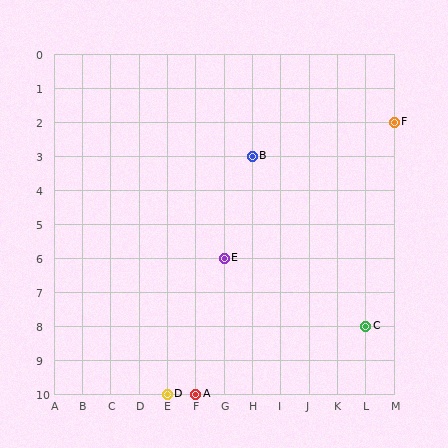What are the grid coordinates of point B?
Point B is at grid coordinates (H, 3).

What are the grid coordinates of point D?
Point D is at grid coordinates (E, 10).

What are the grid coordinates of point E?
Point E is at grid coordinates (G, 6).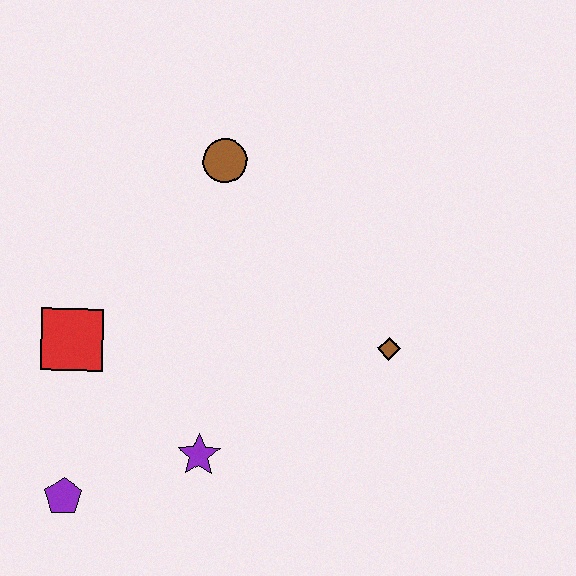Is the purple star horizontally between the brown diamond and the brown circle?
No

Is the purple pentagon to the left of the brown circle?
Yes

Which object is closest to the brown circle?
The red square is closest to the brown circle.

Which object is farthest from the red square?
The brown diamond is farthest from the red square.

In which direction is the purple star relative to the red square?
The purple star is to the right of the red square.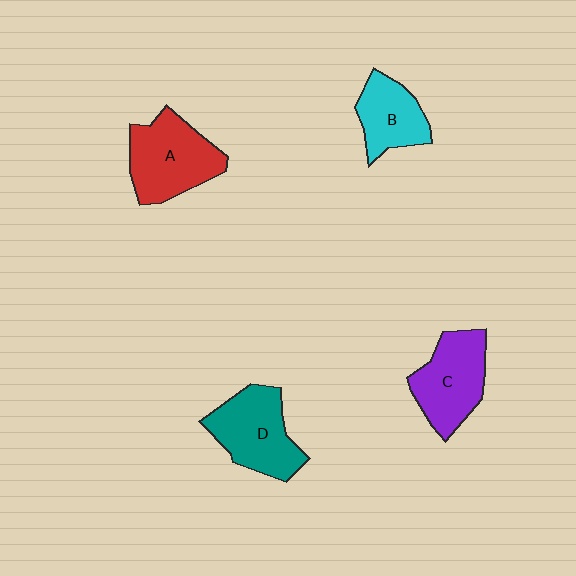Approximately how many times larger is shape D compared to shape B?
Approximately 1.4 times.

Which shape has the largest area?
Shape A (red).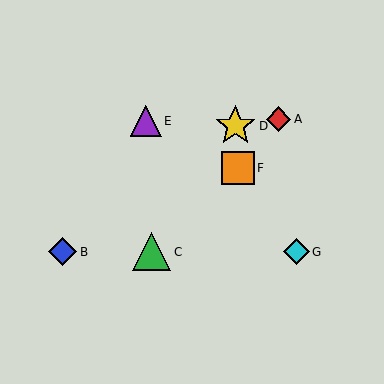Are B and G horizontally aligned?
Yes, both are at y≈252.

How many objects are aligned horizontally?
3 objects (B, C, G) are aligned horizontally.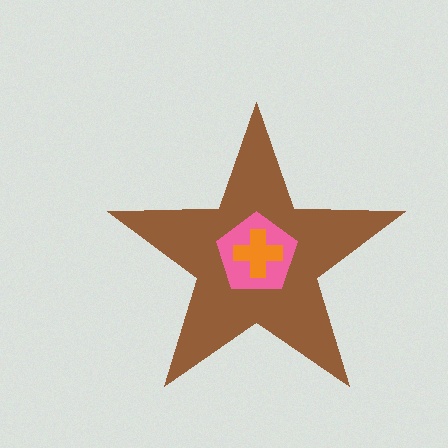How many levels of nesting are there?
3.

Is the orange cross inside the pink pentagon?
Yes.